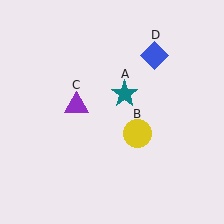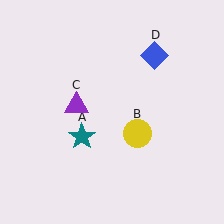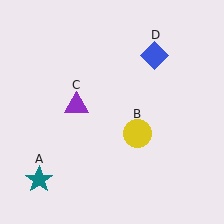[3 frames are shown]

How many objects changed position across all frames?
1 object changed position: teal star (object A).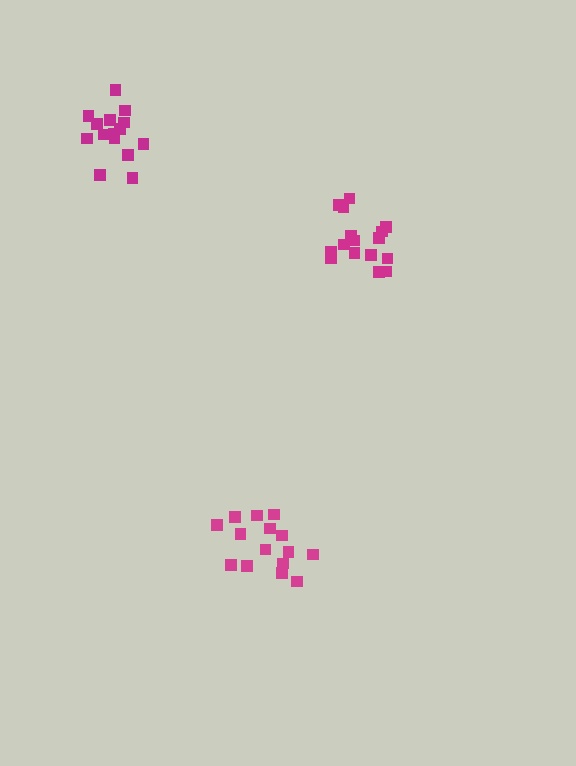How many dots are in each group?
Group 1: 15 dots, Group 2: 15 dots, Group 3: 16 dots (46 total).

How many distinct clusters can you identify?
There are 3 distinct clusters.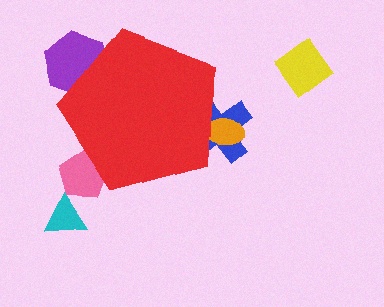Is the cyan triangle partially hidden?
No, the cyan triangle is fully visible.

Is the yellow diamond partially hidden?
No, the yellow diamond is fully visible.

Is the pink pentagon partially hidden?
Yes, the pink pentagon is partially hidden behind the red pentagon.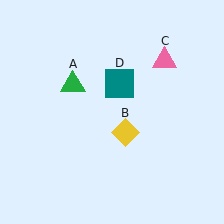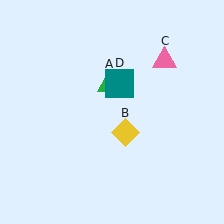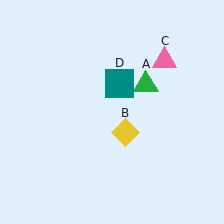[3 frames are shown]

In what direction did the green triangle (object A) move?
The green triangle (object A) moved right.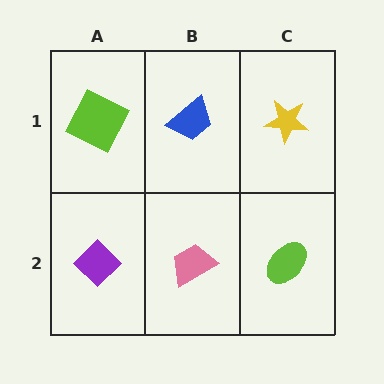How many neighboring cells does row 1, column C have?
2.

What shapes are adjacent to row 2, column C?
A yellow star (row 1, column C), a pink trapezoid (row 2, column B).